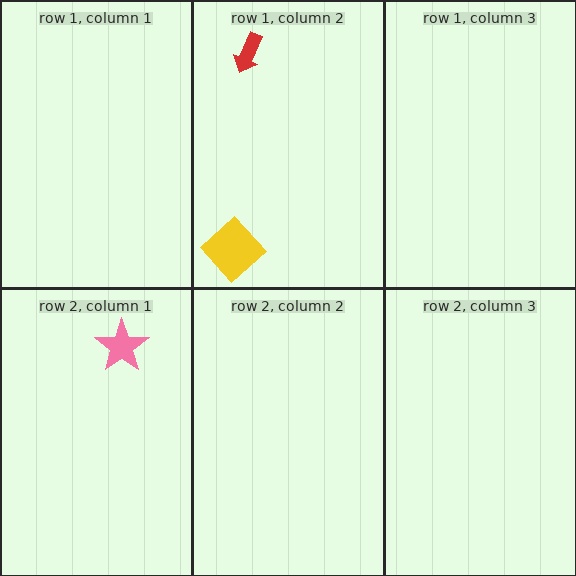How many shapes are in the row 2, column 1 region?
1.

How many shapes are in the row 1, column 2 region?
2.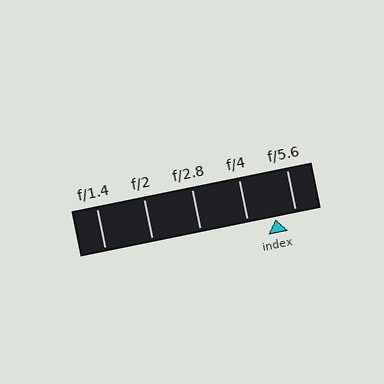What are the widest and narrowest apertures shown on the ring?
The widest aperture shown is f/1.4 and the narrowest is f/5.6.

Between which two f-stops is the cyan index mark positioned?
The index mark is between f/4 and f/5.6.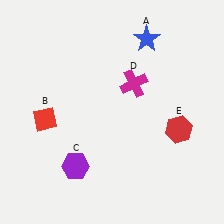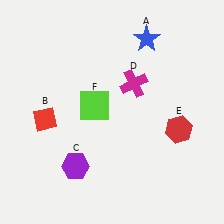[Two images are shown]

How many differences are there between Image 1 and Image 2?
There is 1 difference between the two images.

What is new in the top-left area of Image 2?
A lime square (F) was added in the top-left area of Image 2.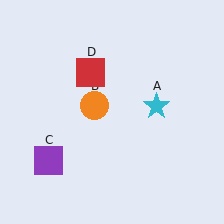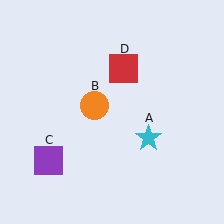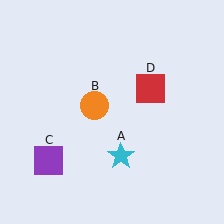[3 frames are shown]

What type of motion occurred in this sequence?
The cyan star (object A), red square (object D) rotated clockwise around the center of the scene.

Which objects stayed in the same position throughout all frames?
Orange circle (object B) and purple square (object C) remained stationary.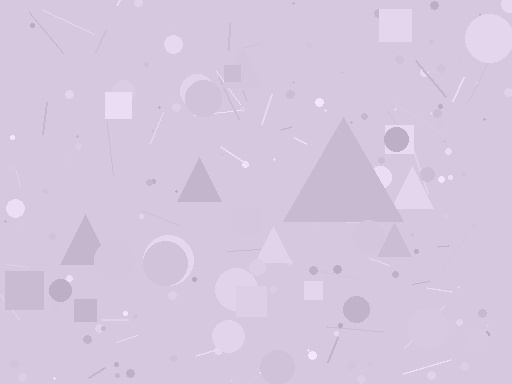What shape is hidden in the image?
A triangle is hidden in the image.